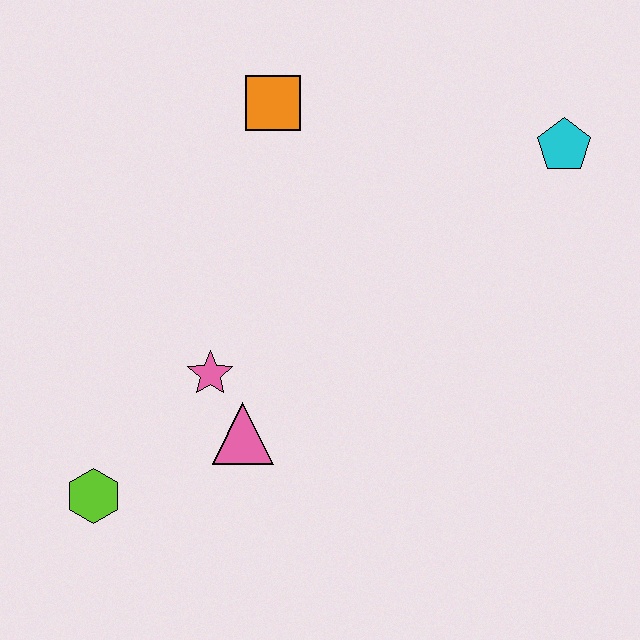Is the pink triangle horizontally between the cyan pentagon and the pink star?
Yes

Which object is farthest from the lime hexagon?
The cyan pentagon is farthest from the lime hexagon.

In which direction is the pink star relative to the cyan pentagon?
The pink star is to the left of the cyan pentagon.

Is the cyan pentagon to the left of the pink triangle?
No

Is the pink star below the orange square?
Yes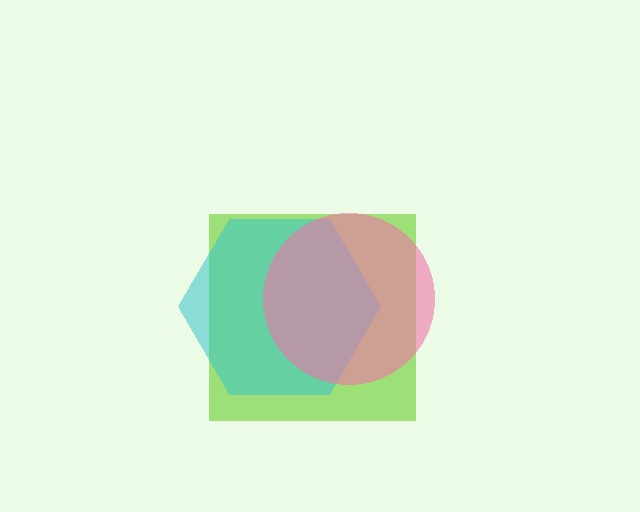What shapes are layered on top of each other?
The layered shapes are: a lime square, a cyan hexagon, a pink circle.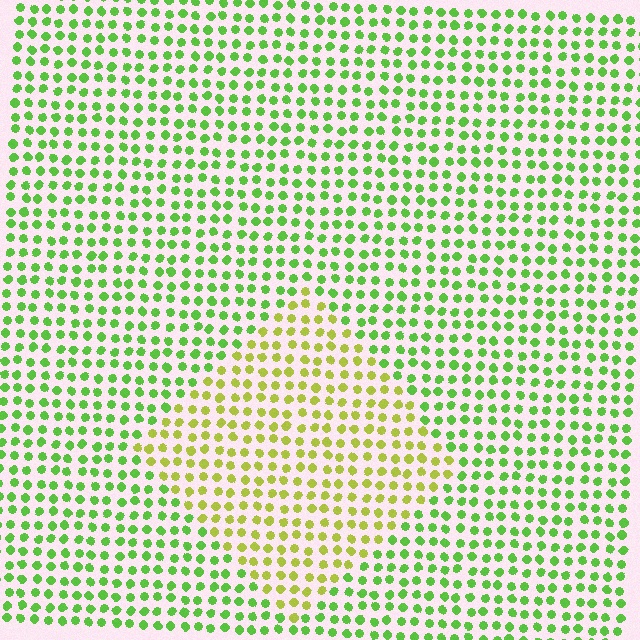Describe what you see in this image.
The image is filled with small lime elements in a uniform arrangement. A diamond-shaped region is visible where the elements are tinted to a slightly different hue, forming a subtle color boundary.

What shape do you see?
I see a diamond.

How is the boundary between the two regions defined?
The boundary is defined purely by a slight shift in hue (about 37 degrees). Spacing, size, and orientation are identical on both sides.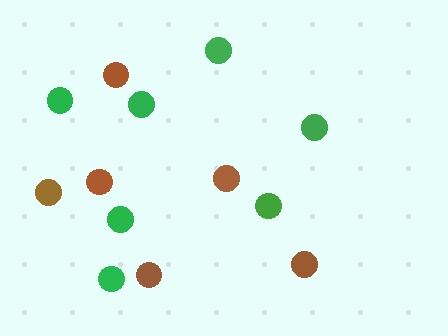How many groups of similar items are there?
There are 2 groups: one group of green circles (7) and one group of brown circles (6).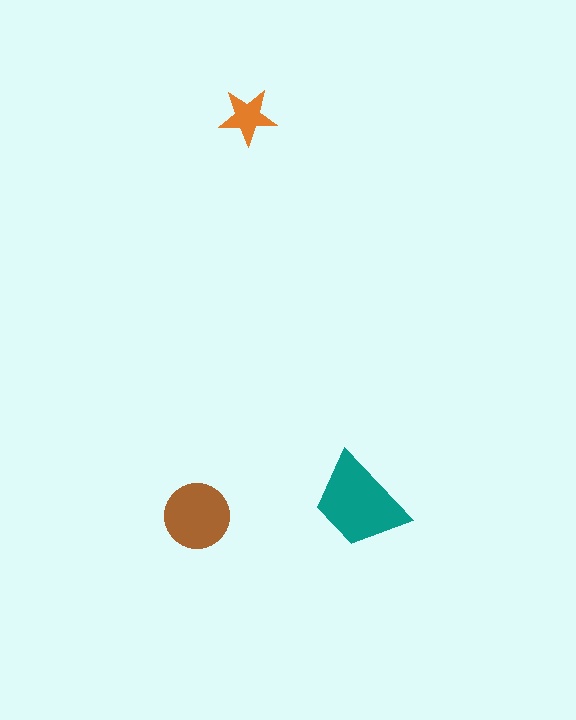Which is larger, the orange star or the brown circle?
The brown circle.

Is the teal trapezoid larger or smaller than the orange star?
Larger.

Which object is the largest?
The teal trapezoid.